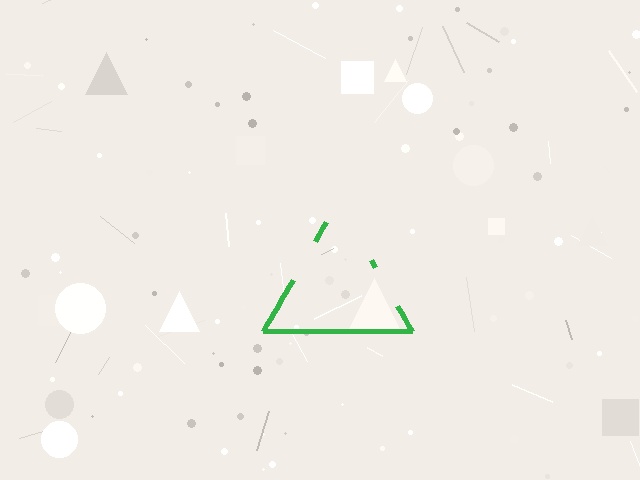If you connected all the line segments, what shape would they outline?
They would outline a triangle.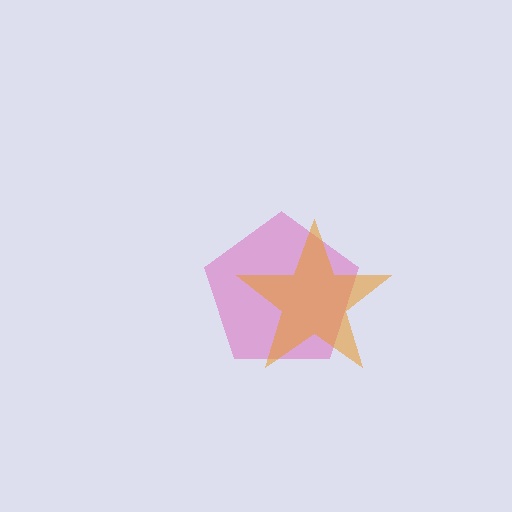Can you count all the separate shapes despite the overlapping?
Yes, there are 2 separate shapes.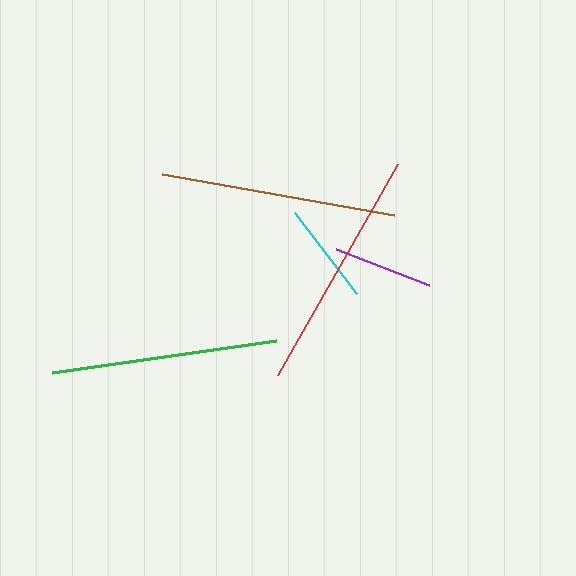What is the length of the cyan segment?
The cyan segment is approximately 103 pixels long.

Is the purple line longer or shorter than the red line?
The red line is longer than the purple line.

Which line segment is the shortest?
The purple line is the shortest at approximately 99 pixels.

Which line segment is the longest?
The red line is the longest at approximately 242 pixels.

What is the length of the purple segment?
The purple segment is approximately 99 pixels long.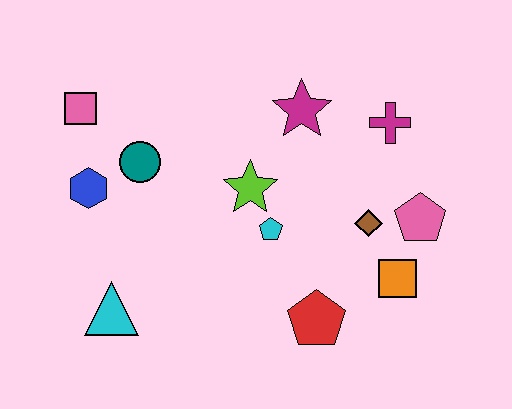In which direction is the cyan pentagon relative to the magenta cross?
The cyan pentagon is to the left of the magenta cross.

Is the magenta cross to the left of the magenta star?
No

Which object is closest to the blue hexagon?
The teal circle is closest to the blue hexagon.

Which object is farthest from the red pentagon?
The pink square is farthest from the red pentagon.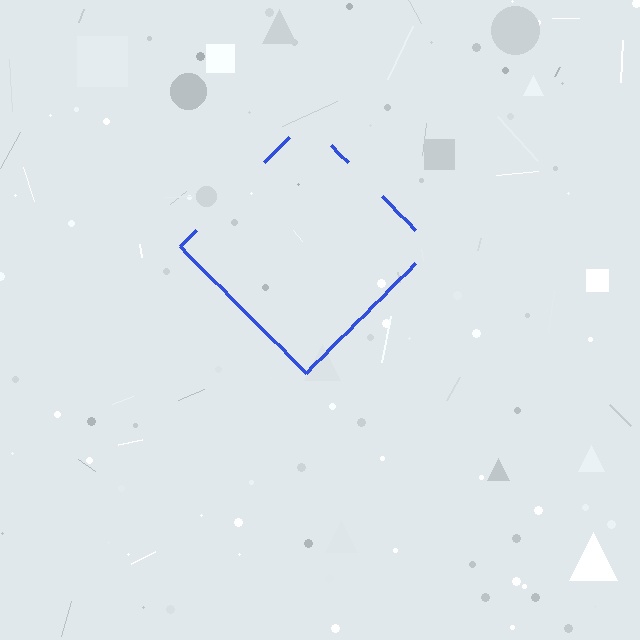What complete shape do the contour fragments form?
The contour fragments form a diamond.